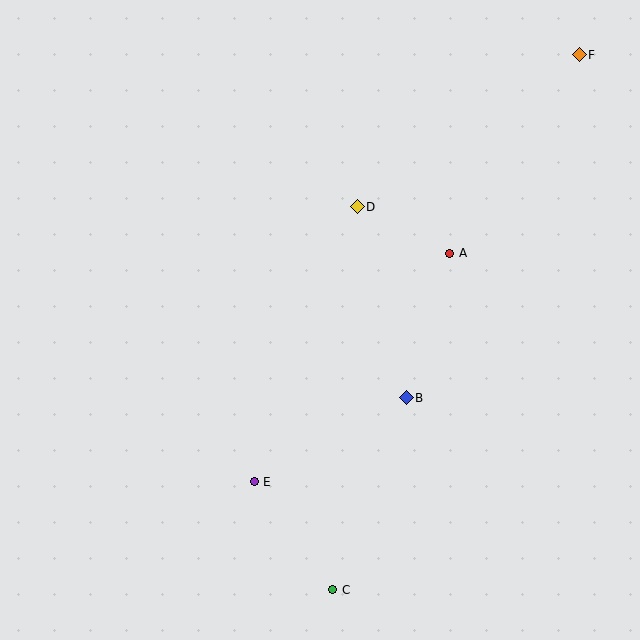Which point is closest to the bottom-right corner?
Point C is closest to the bottom-right corner.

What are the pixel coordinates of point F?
Point F is at (579, 55).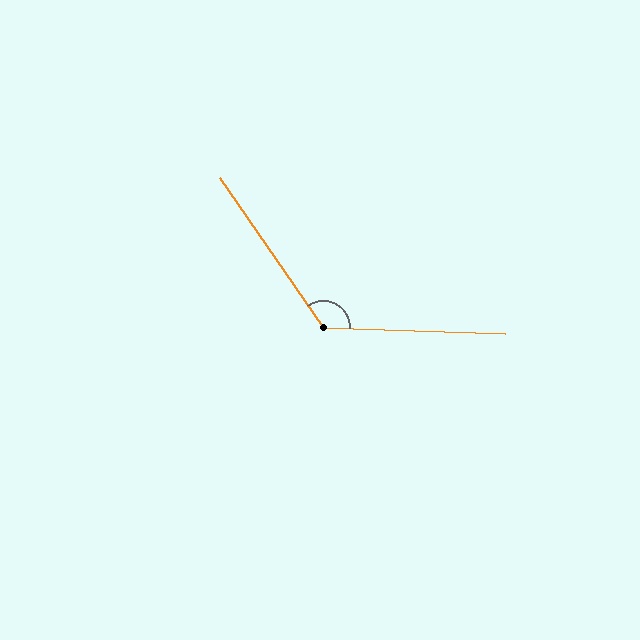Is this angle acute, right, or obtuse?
It is obtuse.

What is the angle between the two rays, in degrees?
Approximately 126 degrees.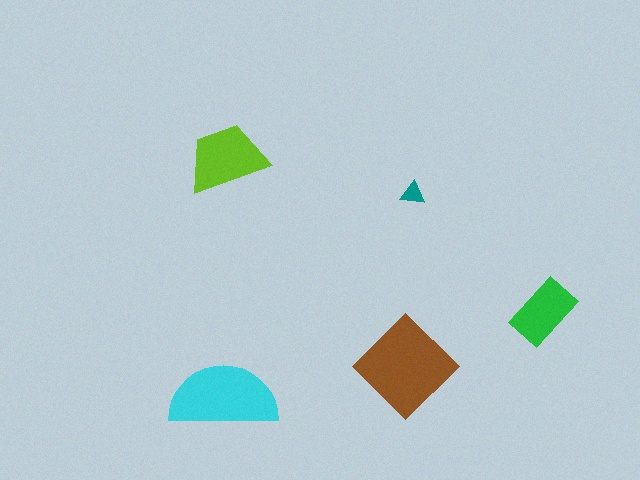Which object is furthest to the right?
The green rectangle is rightmost.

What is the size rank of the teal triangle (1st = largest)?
5th.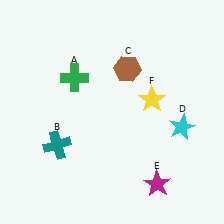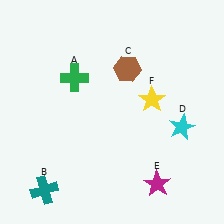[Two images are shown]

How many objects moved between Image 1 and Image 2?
1 object moved between the two images.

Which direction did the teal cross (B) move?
The teal cross (B) moved down.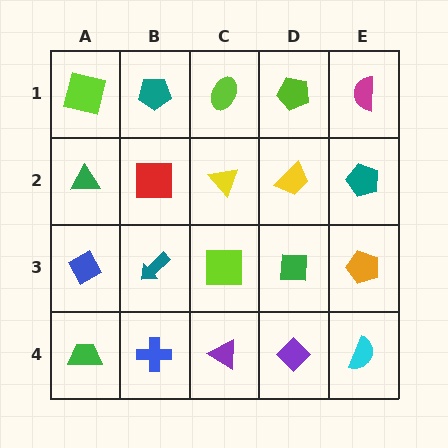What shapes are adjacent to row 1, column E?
A teal pentagon (row 2, column E), a lime pentagon (row 1, column D).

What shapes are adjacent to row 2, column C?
A lime ellipse (row 1, column C), a lime square (row 3, column C), a red square (row 2, column B), a yellow trapezoid (row 2, column D).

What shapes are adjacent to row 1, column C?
A yellow triangle (row 2, column C), a teal pentagon (row 1, column B), a lime pentagon (row 1, column D).